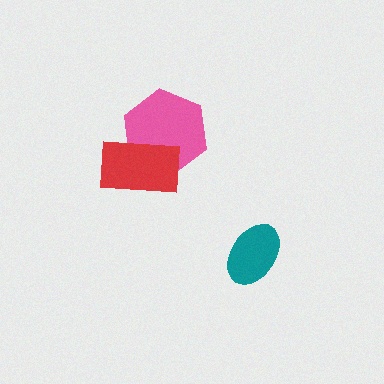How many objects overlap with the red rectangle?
1 object overlaps with the red rectangle.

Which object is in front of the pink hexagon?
The red rectangle is in front of the pink hexagon.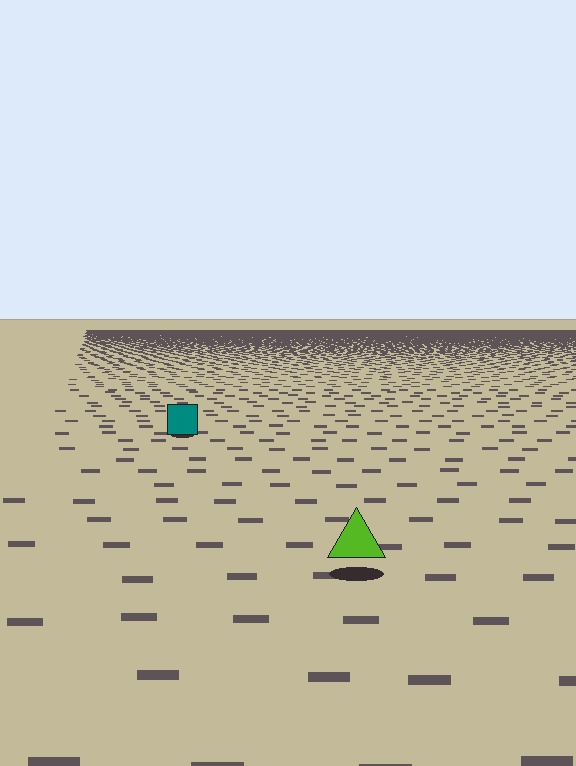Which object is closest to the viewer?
The lime triangle is closest. The texture marks near it are larger and more spread out.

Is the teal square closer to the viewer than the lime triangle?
No. The lime triangle is closer — you can tell from the texture gradient: the ground texture is coarser near it.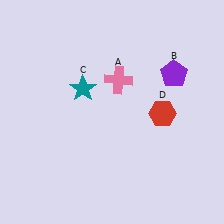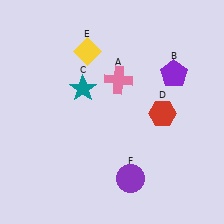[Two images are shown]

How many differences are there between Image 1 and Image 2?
There are 2 differences between the two images.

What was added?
A yellow diamond (E), a purple circle (F) were added in Image 2.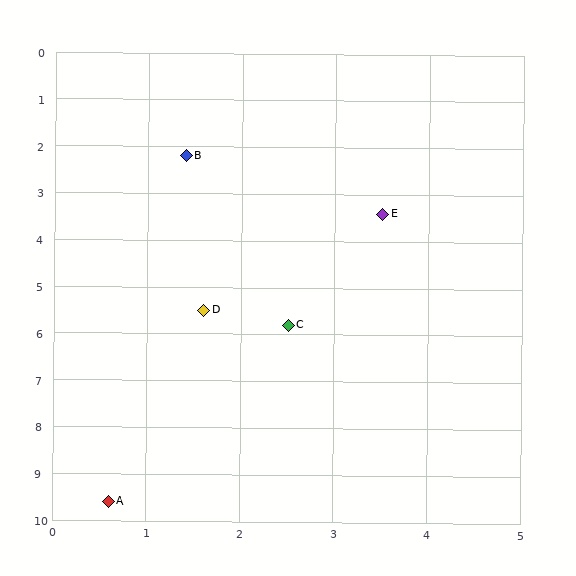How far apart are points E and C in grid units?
Points E and C are about 2.6 grid units apart.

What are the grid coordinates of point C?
Point C is at approximately (2.5, 5.8).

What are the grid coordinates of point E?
Point E is at approximately (3.5, 3.4).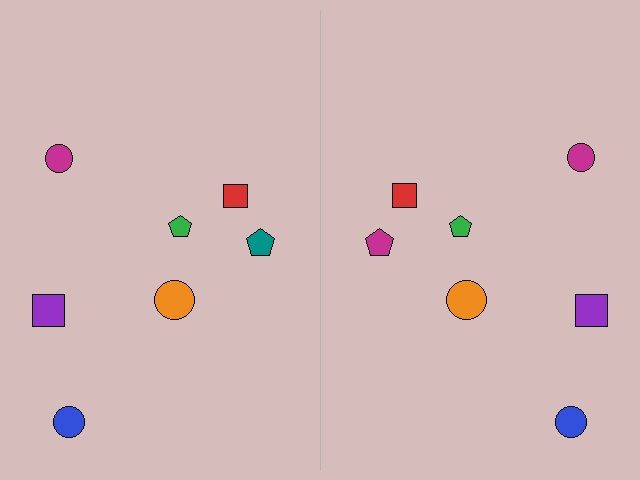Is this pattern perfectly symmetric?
No, the pattern is not perfectly symmetric. The magenta pentagon on the right side breaks the symmetry — its mirror counterpart is teal.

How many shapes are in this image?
There are 14 shapes in this image.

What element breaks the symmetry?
The magenta pentagon on the right side breaks the symmetry — its mirror counterpart is teal.